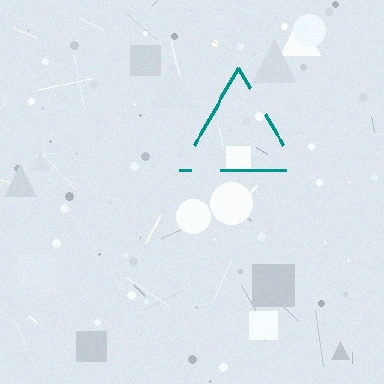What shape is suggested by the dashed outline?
The dashed outline suggests a triangle.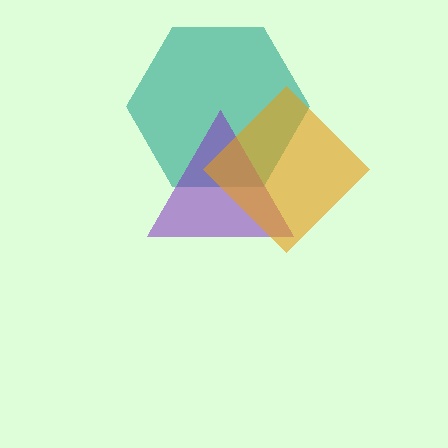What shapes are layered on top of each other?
The layered shapes are: a teal hexagon, a purple triangle, an orange diamond.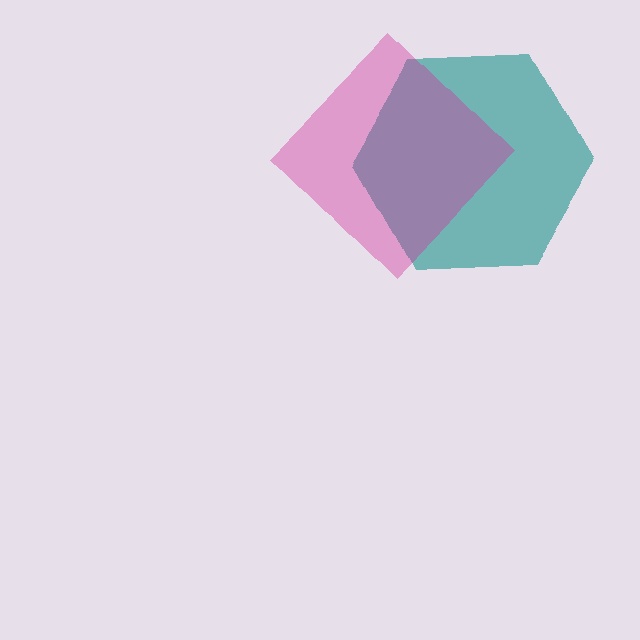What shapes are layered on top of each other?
The layered shapes are: a teal hexagon, a magenta diamond.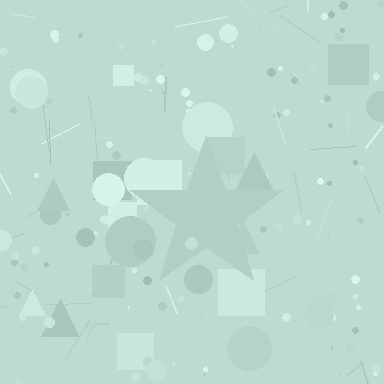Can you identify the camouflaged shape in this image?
The camouflaged shape is a star.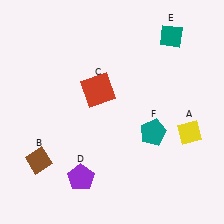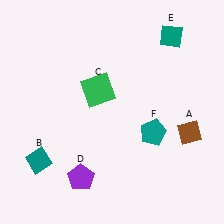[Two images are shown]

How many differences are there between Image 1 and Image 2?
There are 3 differences between the two images.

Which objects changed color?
A changed from yellow to brown. B changed from brown to teal. C changed from red to green.